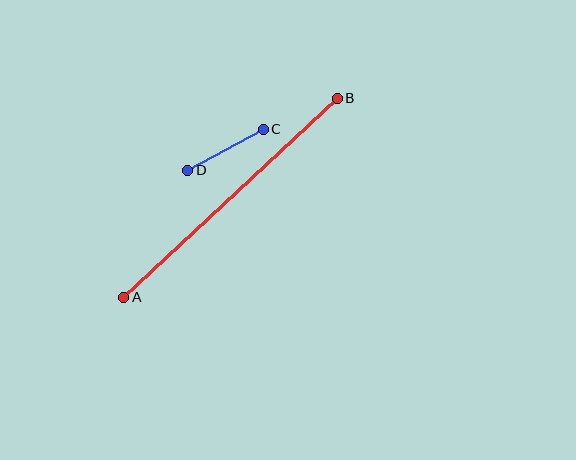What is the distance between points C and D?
The distance is approximately 86 pixels.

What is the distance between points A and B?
The distance is approximately 292 pixels.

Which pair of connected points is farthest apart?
Points A and B are farthest apart.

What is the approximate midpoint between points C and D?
The midpoint is at approximately (225, 150) pixels.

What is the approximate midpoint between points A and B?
The midpoint is at approximately (231, 198) pixels.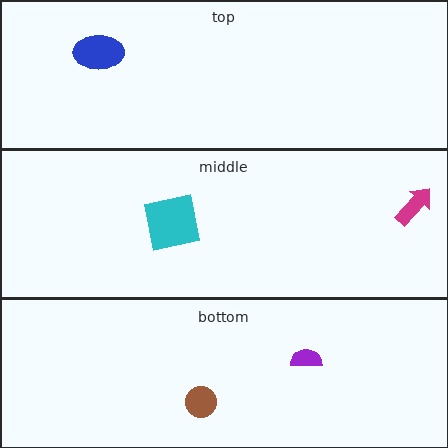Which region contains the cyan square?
The middle region.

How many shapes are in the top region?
1.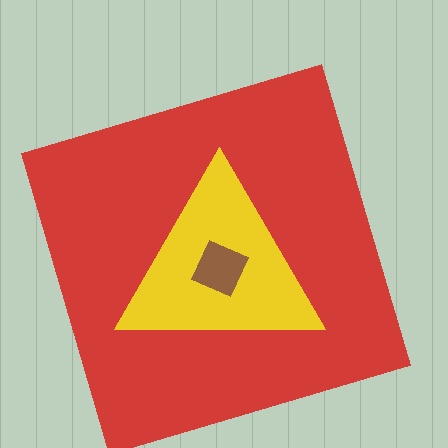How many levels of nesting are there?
3.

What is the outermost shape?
The red square.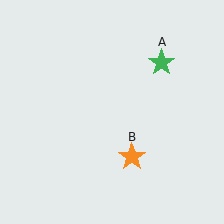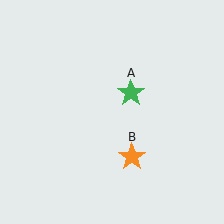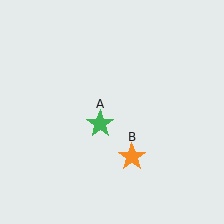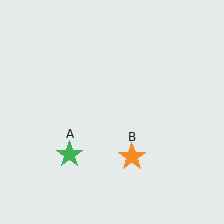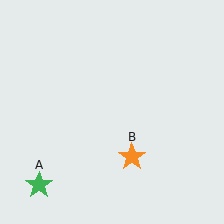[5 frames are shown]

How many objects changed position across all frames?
1 object changed position: green star (object A).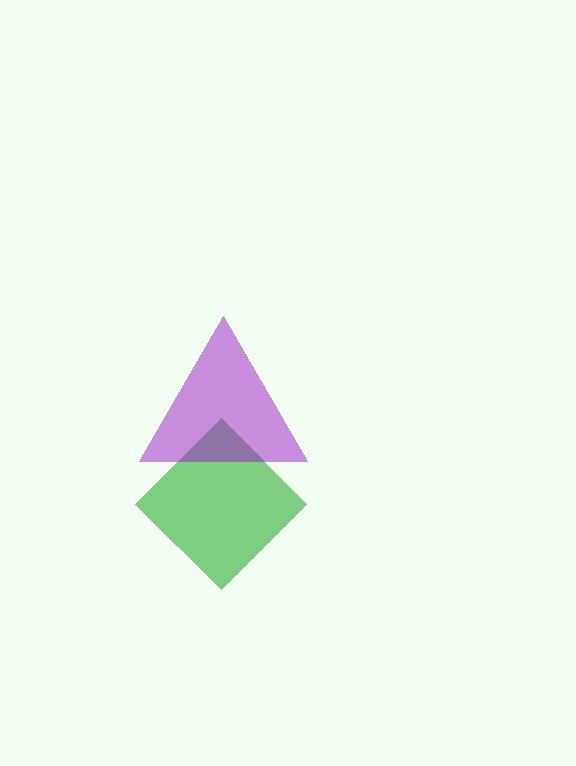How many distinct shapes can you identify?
There are 2 distinct shapes: a green diamond, a purple triangle.